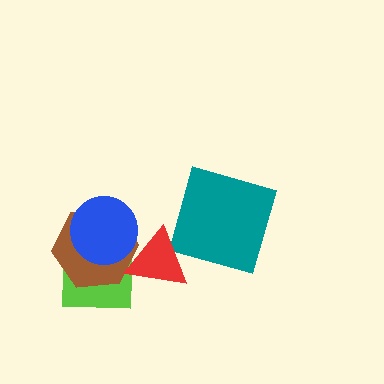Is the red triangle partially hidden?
No, no other shape covers it.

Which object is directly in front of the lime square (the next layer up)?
The brown hexagon is directly in front of the lime square.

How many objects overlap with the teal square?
0 objects overlap with the teal square.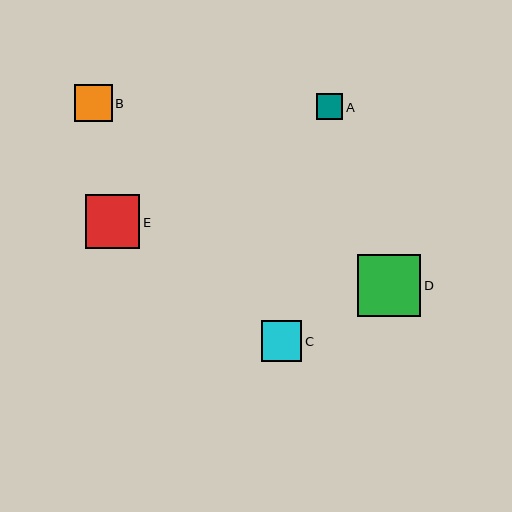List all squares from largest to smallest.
From largest to smallest: D, E, C, B, A.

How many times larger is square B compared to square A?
Square B is approximately 1.4 times the size of square A.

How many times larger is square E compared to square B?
Square E is approximately 1.4 times the size of square B.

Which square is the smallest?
Square A is the smallest with a size of approximately 27 pixels.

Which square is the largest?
Square D is the largest with a size of approximately 63 pixels.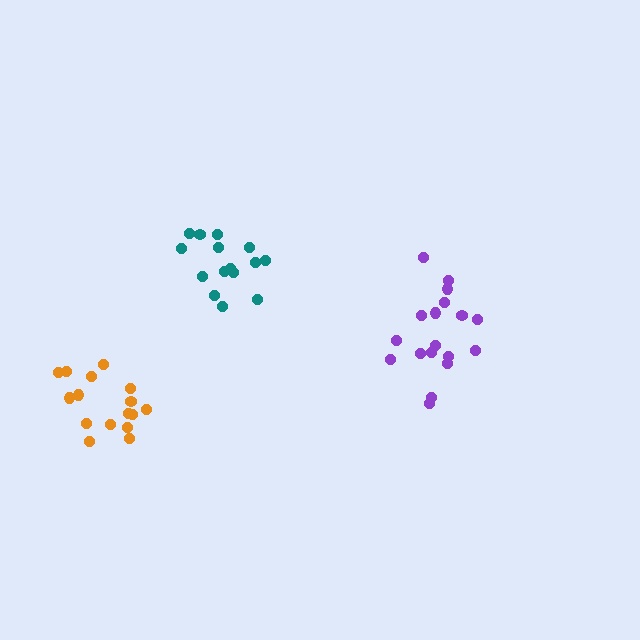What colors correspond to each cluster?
The clusters are colored: teal, purple, orange.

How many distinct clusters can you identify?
There are 3 distinct clusters.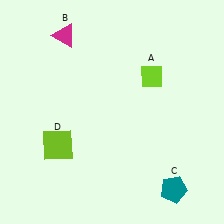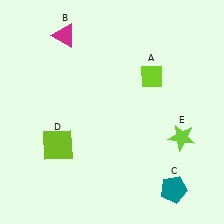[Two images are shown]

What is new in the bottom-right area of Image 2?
A lime star (E) was added in the bottom-right area of Image 2.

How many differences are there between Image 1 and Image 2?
There is 1 difference between the two images.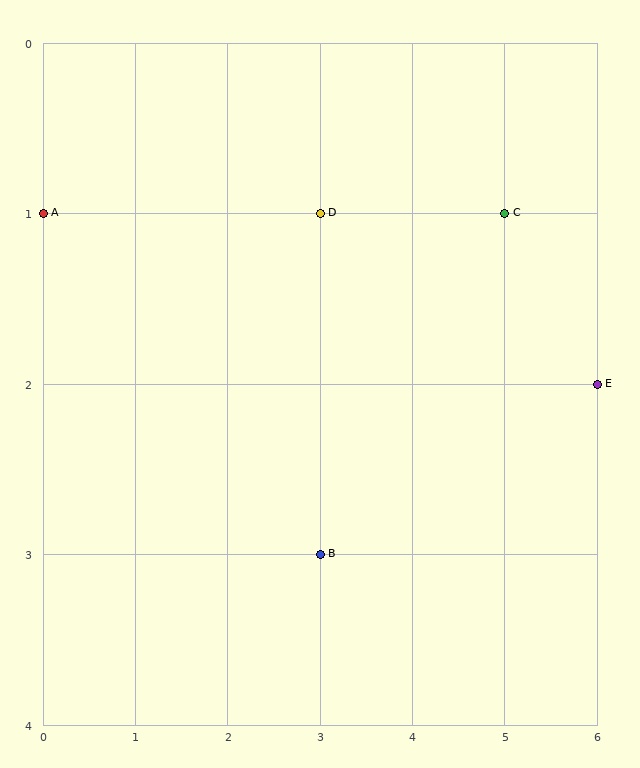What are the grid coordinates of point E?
Point E is at grid coordinates (6, 2).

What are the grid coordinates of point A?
Point A is at grid coordinates (0, 1).